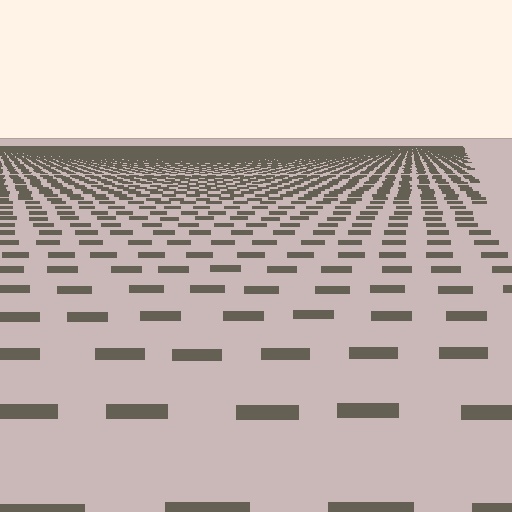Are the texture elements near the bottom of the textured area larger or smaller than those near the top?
Larger. Near the bottom, elements are closer to the viewer and appear at a bigger on-screen size.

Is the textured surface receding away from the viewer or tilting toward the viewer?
The surface is receding away from the viewer. Texture elements get smaller and denser toward the top.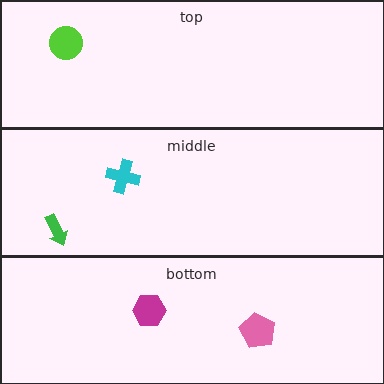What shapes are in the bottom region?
The pink pentagon, the magenta hexagon.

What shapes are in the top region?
The lime circle.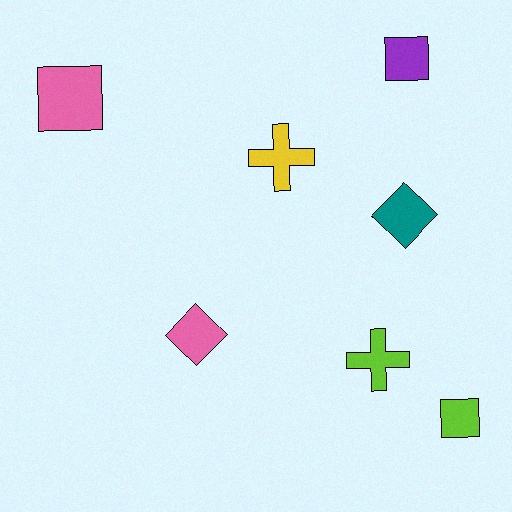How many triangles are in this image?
There are no triangles.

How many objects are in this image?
There are 7 objects.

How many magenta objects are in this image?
There are no magenta objects.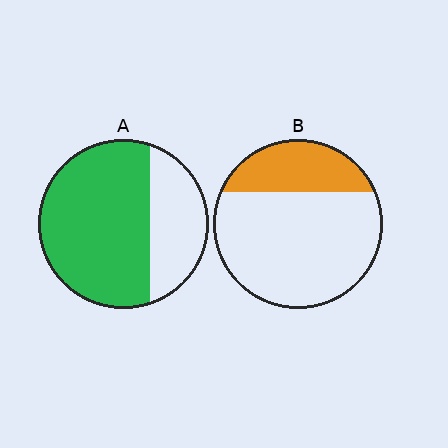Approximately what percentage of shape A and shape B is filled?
A is approximately 70% and B is approximately 25%.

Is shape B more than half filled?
No.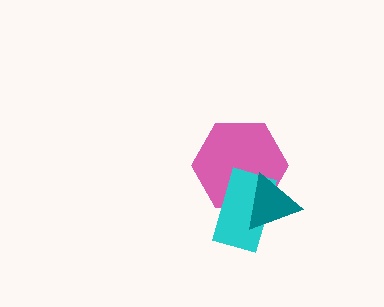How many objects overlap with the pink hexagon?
2 objects overlap with the pink hexagon.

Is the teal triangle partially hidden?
No, no other shape covers it.